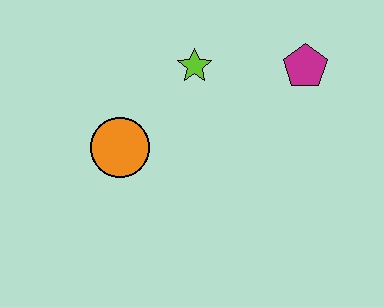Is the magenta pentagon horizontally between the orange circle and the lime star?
No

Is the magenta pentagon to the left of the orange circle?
No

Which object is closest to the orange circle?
The lime star is closest to the orange circle.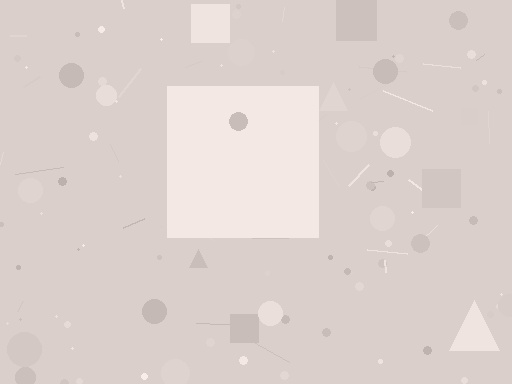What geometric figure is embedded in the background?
A square is embedded in the background.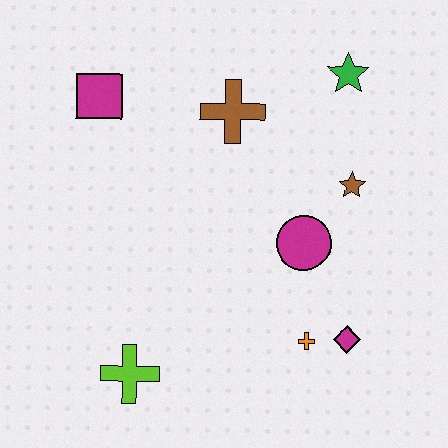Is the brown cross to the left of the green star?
Yes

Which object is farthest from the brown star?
The lime cross is farthest from the brown star.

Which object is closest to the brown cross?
The green star is closest to the brown cross.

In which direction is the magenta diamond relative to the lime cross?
The magenta diamond is to the right of the lime cross.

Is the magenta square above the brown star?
Yes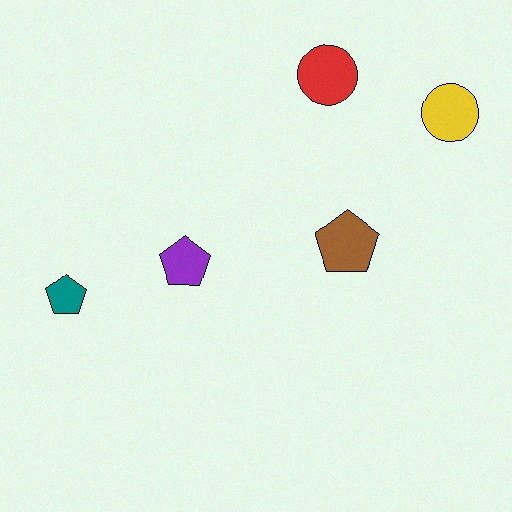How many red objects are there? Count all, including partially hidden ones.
There is 1 red object.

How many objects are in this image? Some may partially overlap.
There are 5 objects.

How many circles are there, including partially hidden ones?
There are 2 circles.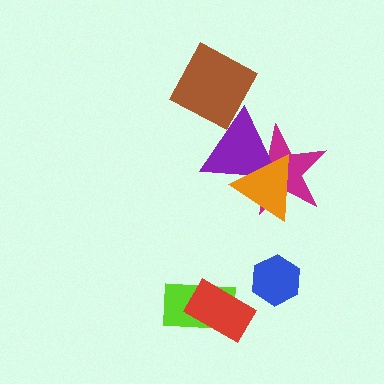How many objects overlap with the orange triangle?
2 objects overlap with the orange triangle.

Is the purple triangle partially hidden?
Yes, it is partially covered by another shape.